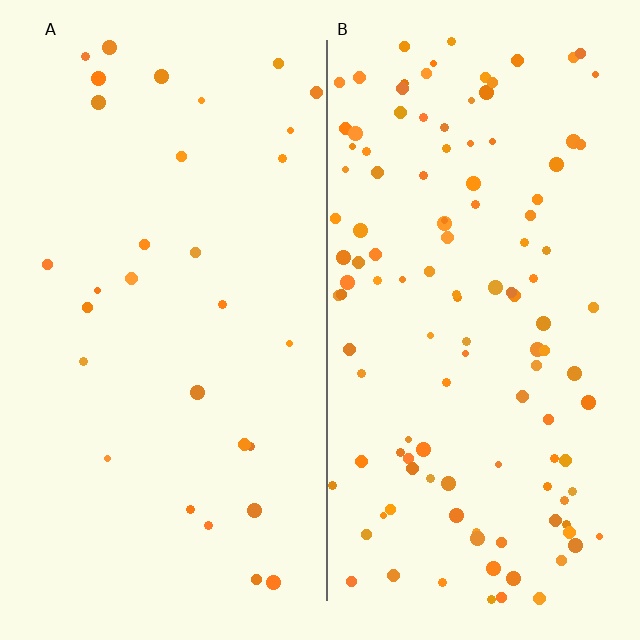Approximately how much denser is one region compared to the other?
Approximately 4.0× — region B over region A.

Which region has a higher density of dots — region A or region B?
B (the right).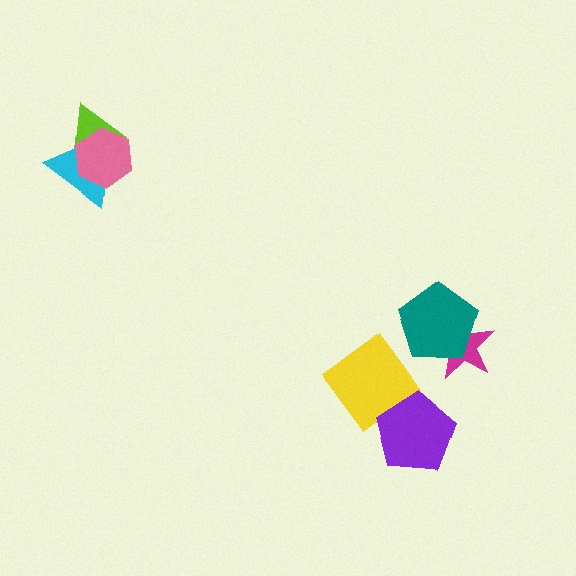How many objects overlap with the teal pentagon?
1 object overlaps with the teal pentagon.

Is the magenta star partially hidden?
Yes, it is partially covered by another shape.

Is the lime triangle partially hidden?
Yes, it is partially covered by another shape.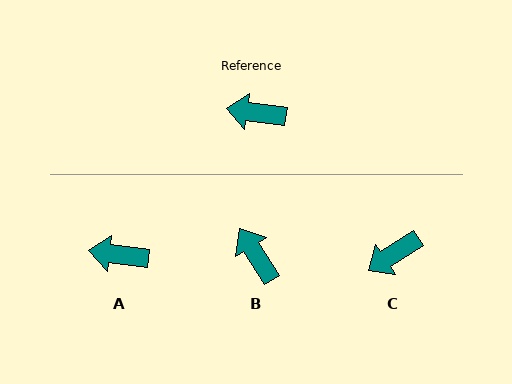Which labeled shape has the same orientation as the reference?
A.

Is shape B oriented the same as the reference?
No, it is off by about 51 degrees.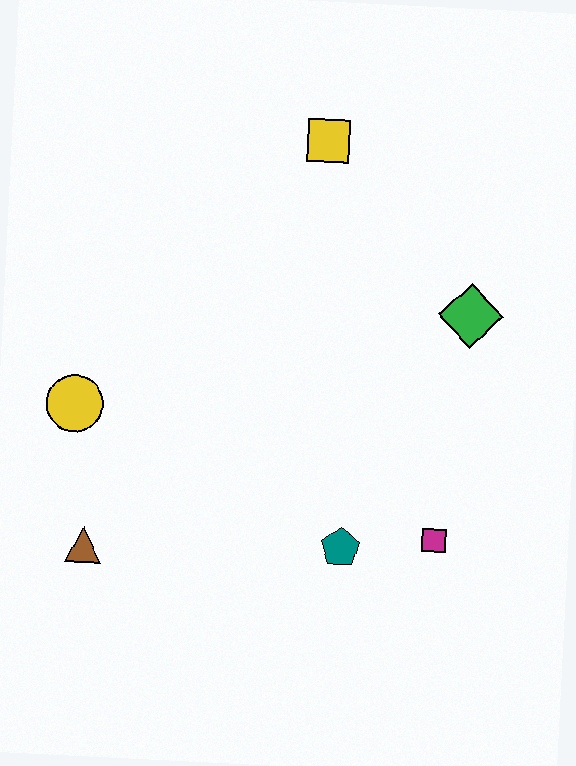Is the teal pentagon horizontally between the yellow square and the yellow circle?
No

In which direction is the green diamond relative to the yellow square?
The green diamond is below the yellow square.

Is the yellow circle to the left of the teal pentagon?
Yes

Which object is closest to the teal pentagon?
The magenta square is closest to the teal pentagon.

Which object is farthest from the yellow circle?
The green diamond is farthest from the yellow circle.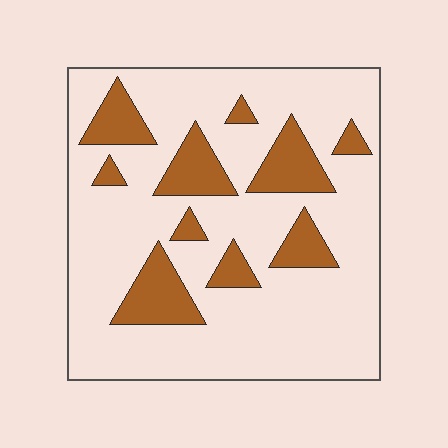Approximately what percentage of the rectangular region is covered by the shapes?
Approximately 20%.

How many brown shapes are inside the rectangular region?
10.